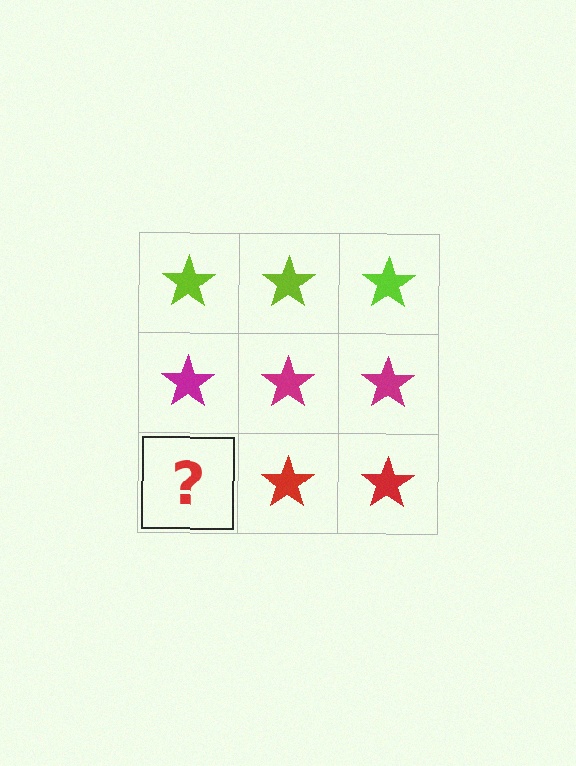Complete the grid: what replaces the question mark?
The question mark should be replaced with a red star.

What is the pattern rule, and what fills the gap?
The rule is that each row has a consistent color. The gap should be filled with a red star.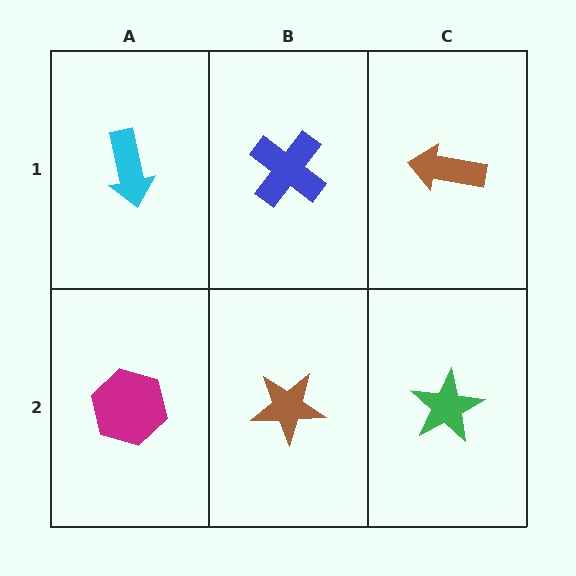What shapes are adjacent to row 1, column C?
A green star (row 2, column C), a blue cross (row 1, column B).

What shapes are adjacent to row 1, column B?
A brown star (row 2, column B), a cyan arrow (row 1, column A), a brown arrow (row 1, column C).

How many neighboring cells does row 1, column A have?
2.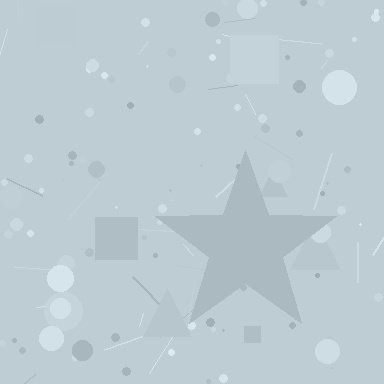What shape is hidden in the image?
A star is hidden in the image.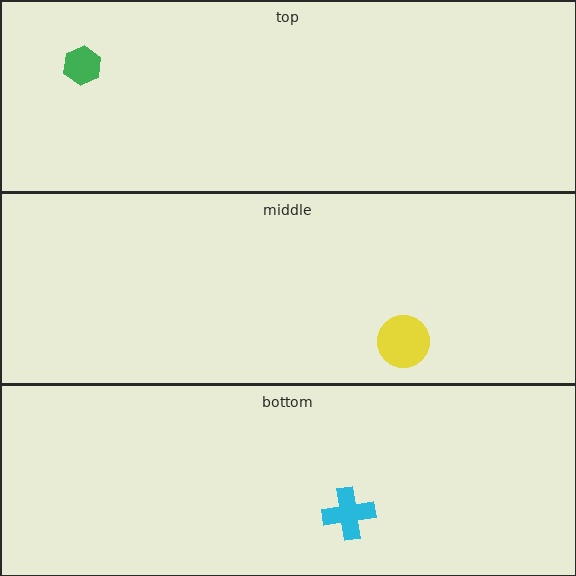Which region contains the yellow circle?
The middle region.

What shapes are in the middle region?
The yellow circle.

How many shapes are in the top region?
1.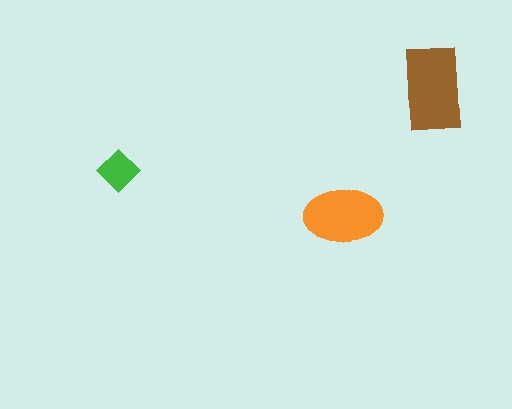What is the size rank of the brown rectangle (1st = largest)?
1st.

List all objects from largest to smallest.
The brown rectangle, the orange ellipse, the green diamond.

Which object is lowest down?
The orange ellipse is bottommost.